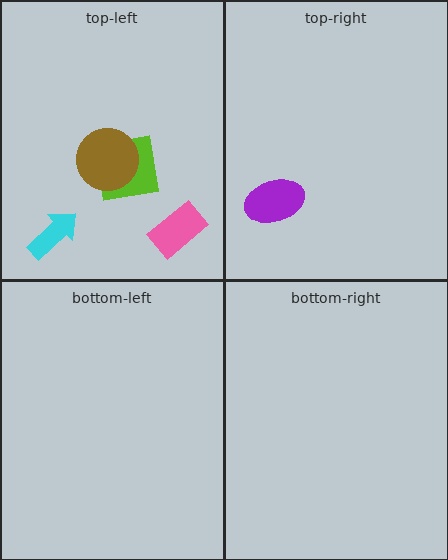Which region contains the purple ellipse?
The top-right region.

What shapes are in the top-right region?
The purple ellipse.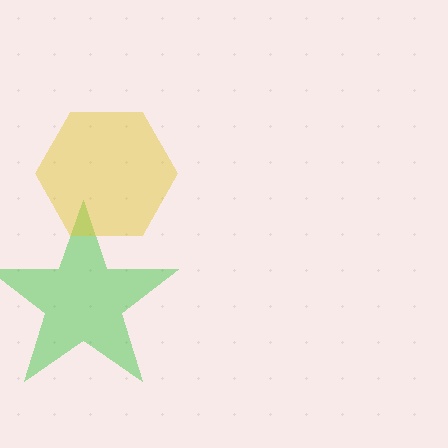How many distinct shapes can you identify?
There are 2 distinct shapes: a green star, a yellow hexagon.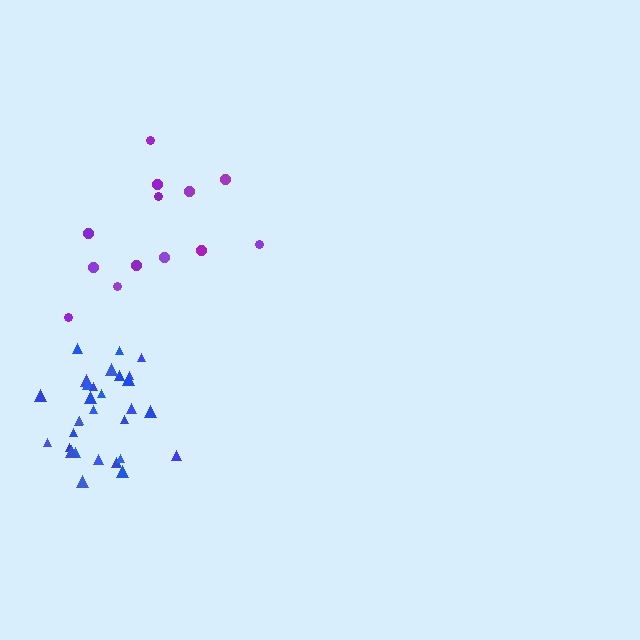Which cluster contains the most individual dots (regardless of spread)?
Blue (30).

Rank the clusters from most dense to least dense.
blue, purple.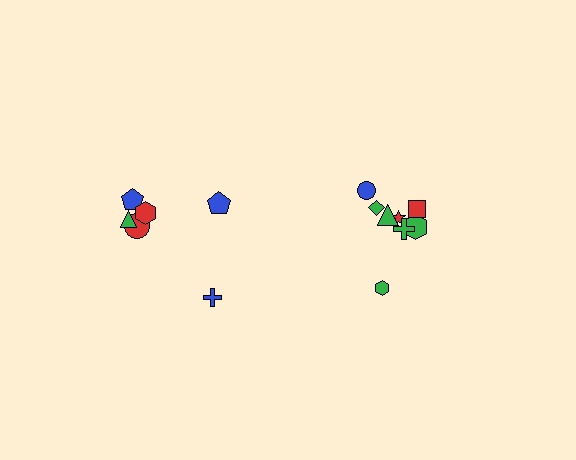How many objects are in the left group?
There are 6 objects.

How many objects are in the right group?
There are 8 objects.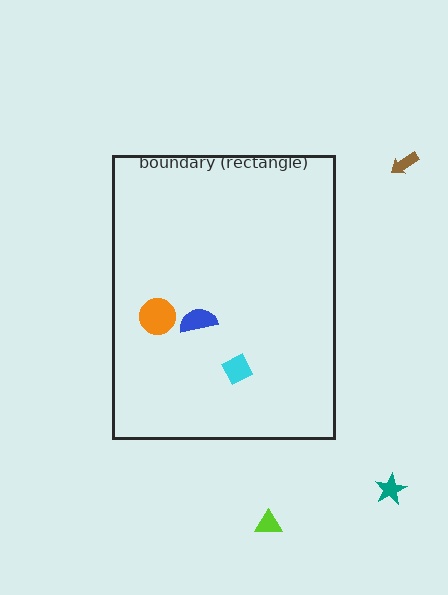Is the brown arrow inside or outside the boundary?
Outside.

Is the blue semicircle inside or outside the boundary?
Inside.